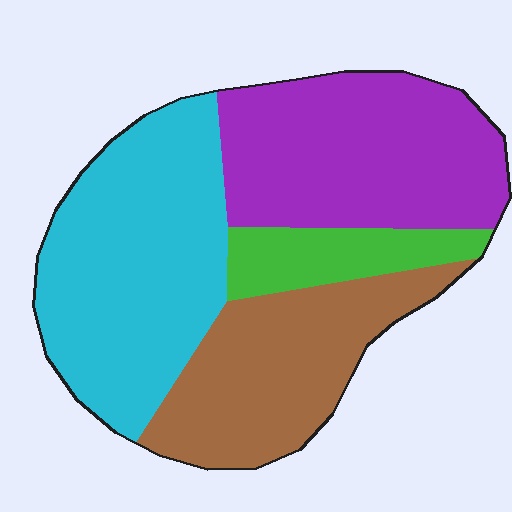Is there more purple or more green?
Purple.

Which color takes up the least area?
Green, at roughly 10%.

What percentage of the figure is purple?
Purple covers roughly 30% of the figure.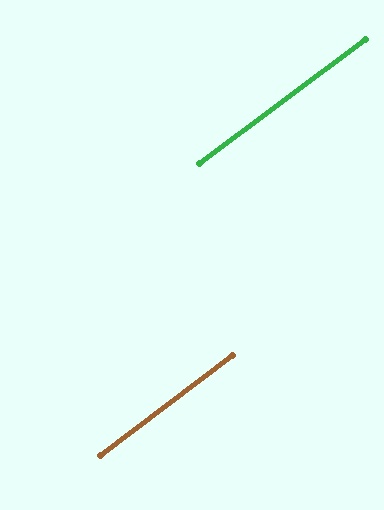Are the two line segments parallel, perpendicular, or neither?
Parallel — their directions differ by only 0.4°.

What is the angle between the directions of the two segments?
Approximately 0 degrees.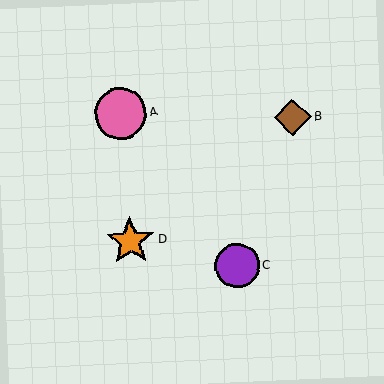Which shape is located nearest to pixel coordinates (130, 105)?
The pink circle (labeled A) at (121, 113) is nearest to that location.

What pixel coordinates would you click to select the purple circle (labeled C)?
Click at (237, 266) to select the purple circle C.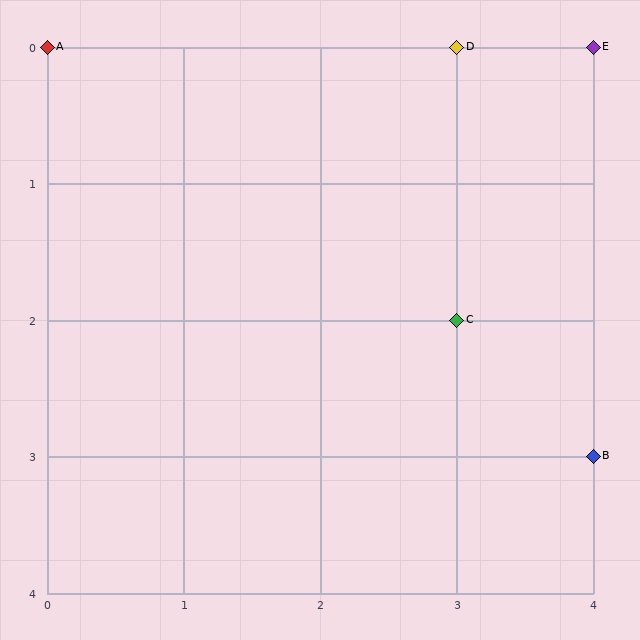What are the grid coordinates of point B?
Point B is at grid coordinates (4, 3).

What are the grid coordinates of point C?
Point C is at grid coordinates (3, 2).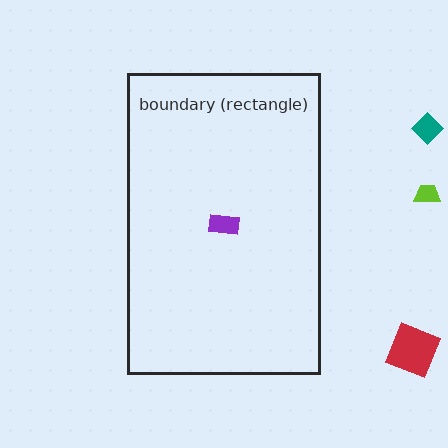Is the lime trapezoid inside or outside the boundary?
Outside.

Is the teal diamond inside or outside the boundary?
Outside.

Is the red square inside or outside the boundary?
Outside.